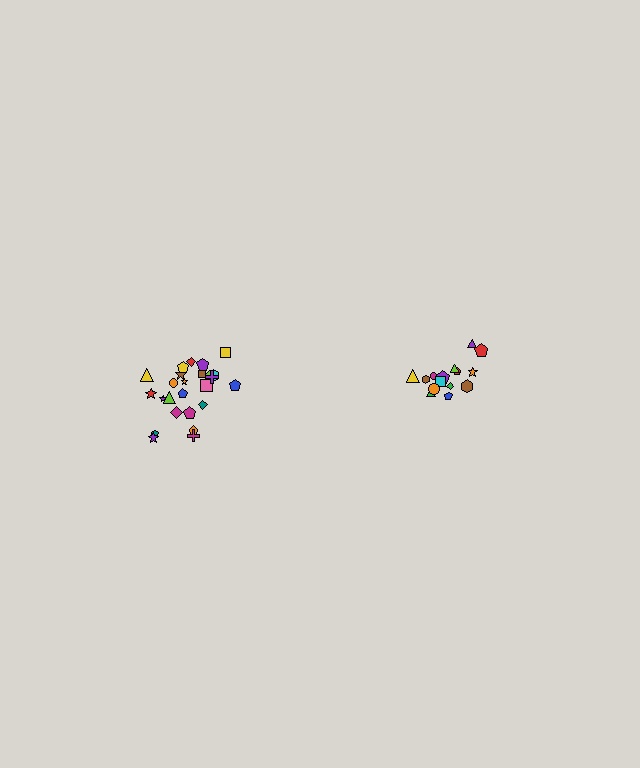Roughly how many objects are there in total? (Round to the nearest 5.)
Roughly 40 objects in total.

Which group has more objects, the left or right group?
The left group.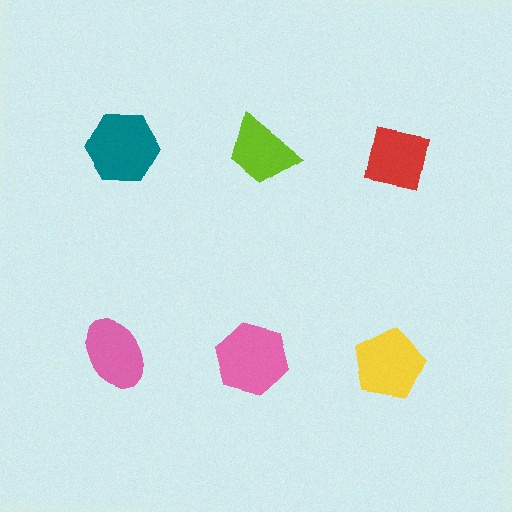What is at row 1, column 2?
A lime trapezoid.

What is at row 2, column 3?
A yellow pentagon.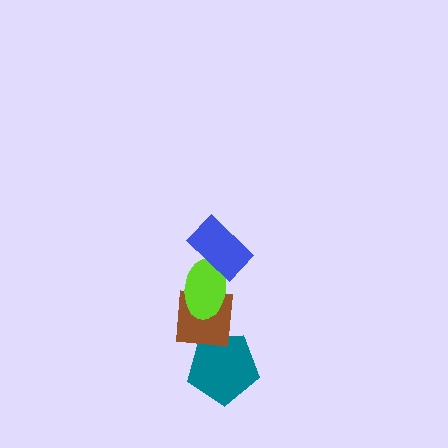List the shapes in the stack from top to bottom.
From top to bottom: the blue rectangle, the lime ellipse, the brown square, the teal pentagon.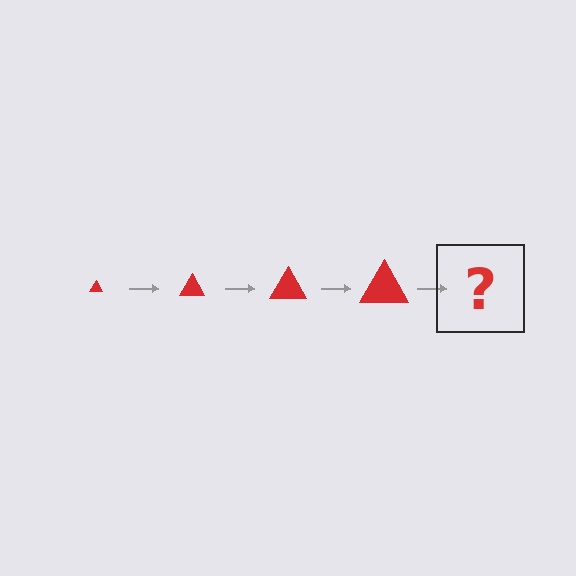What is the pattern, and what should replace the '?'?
The pattern is that the triangle gets progressively larger each step. The '?' should be a red triangle, larger than the previous one.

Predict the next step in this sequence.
The next step is a red triangle, larger than the previous one.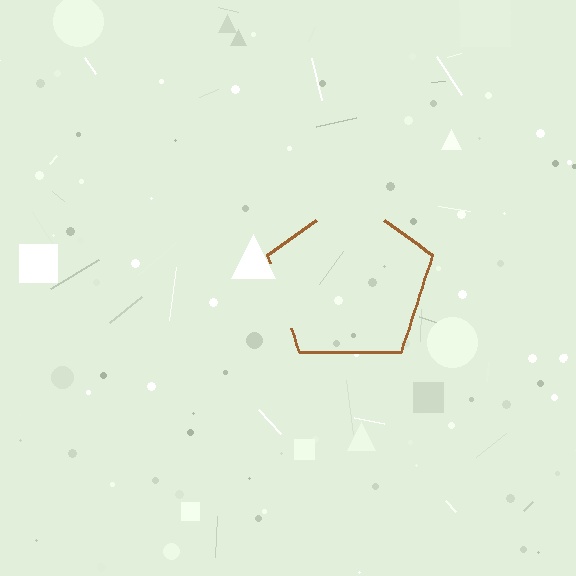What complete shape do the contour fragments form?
The contour fragments form a pentagon.